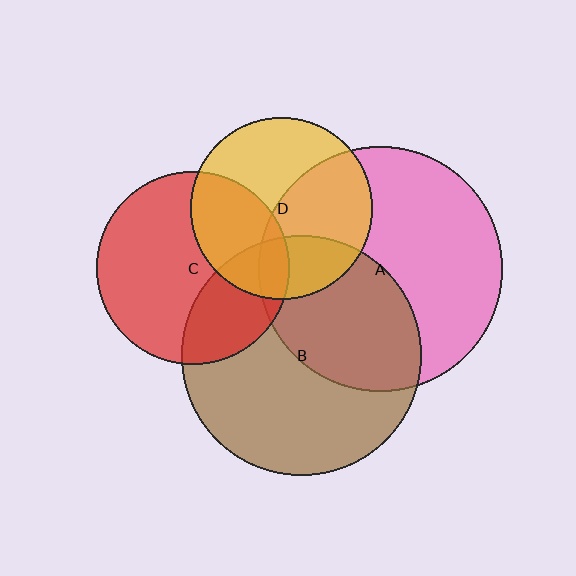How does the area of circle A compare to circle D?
Approximately 1.8 times.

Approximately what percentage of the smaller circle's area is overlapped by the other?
Approximately 30%.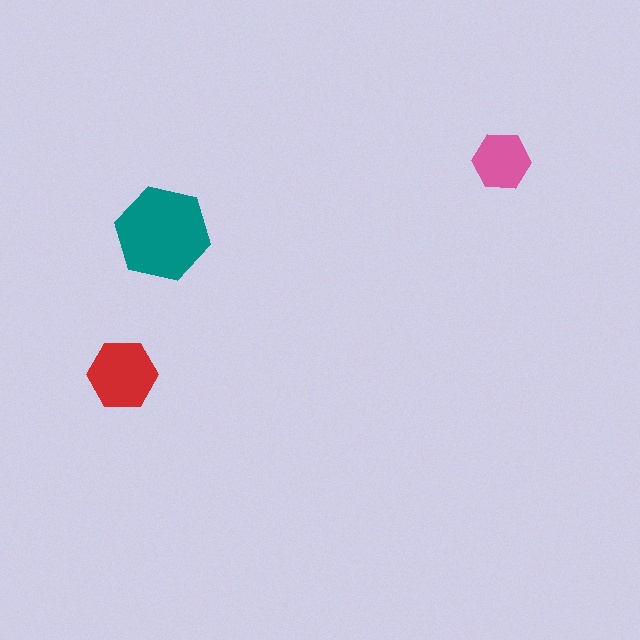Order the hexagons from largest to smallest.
the teal one, the red one, the pink one.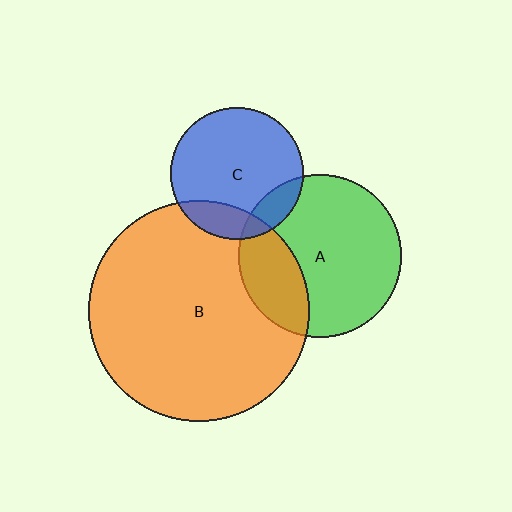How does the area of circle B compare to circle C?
Approximately 2.8 times.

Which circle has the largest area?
Circle B (orange).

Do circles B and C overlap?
Yes.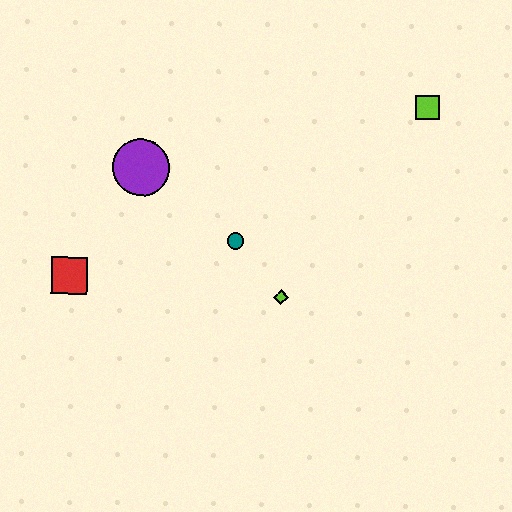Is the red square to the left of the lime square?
Yes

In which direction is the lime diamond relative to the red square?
The lime diamond is to the right of the red square.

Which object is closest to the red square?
The purple circle is closest to the red square.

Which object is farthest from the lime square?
The red square is farthest from the lime square.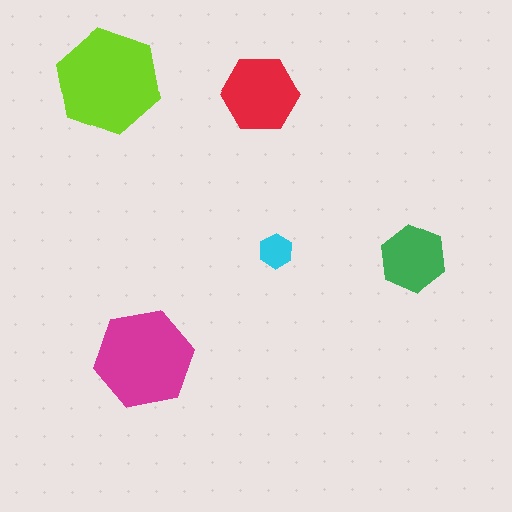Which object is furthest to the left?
The lime hexagon is leftmost.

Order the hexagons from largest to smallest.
the lime one, the magenta one, the red one, the green one, the cyan one.